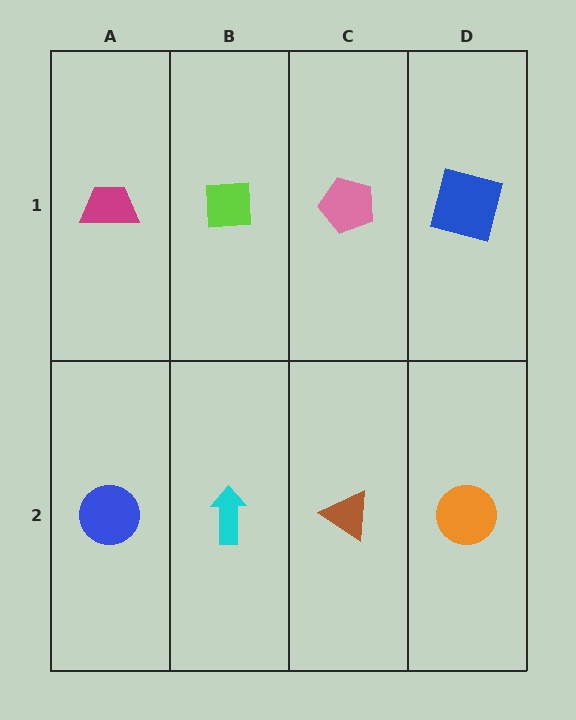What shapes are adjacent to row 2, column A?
A magenta trapezoid (row 1, column A), a cyan arrow (row 2, column B).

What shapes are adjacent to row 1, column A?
A blue circle (row 2, column A), a lime square (row 1, column B).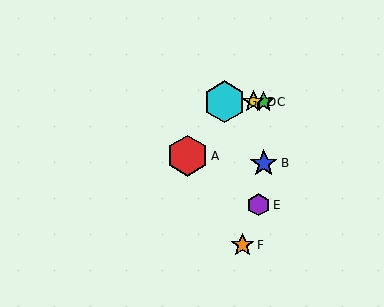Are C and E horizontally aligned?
No, C is at y≈101 and E is at y≈205.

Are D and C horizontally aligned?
Yes, both are at y≈101.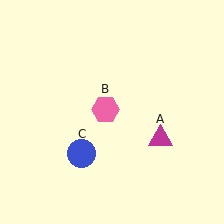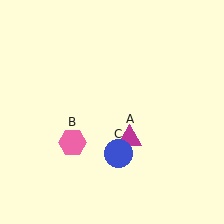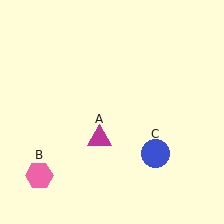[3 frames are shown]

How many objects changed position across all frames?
3 objects changed position: magenta triangle (object A), pink hexagon (object B), blue circle (object C).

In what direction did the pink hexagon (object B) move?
The pink hexagon (object B) moved down and to the left.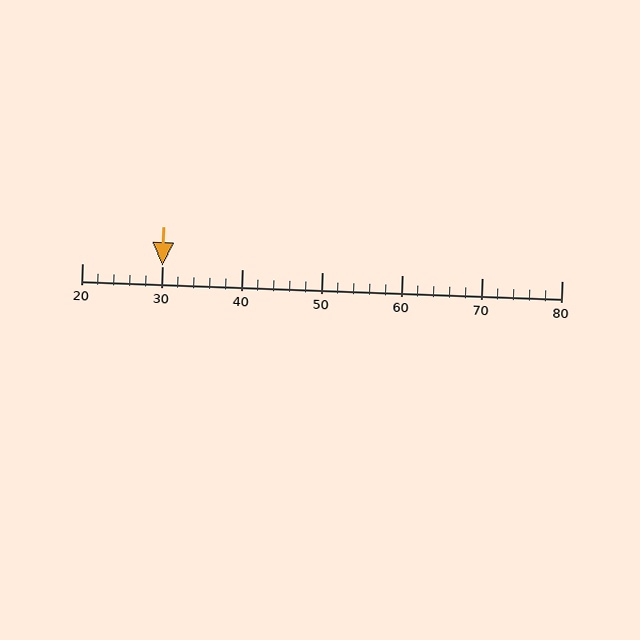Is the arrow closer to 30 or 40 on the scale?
The arrow is closer to 30.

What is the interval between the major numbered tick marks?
The major tick marks are spaced 10 units apart.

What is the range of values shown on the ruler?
The ruler shows values from 20 to 80.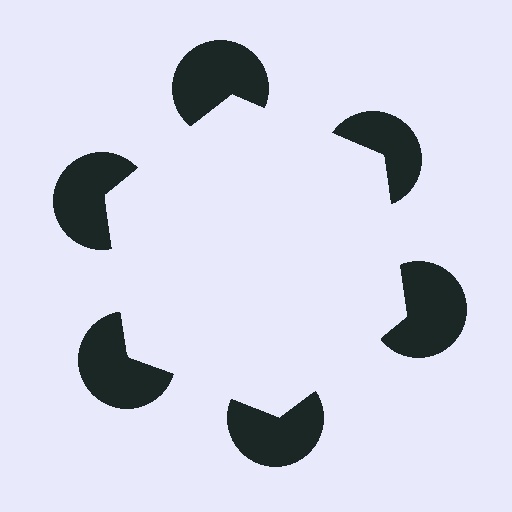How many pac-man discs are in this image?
There are 6 — one at each vertex of the illusory hexagon.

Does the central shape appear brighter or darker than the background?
It typically appears slightly brighter than the background, even though no actual brightness change is drawn.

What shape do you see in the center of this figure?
An illusory hexagon — its edges are inferred from the aligned wedge cuts in the pac-man discs, not physically drawn.